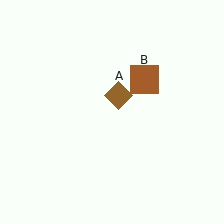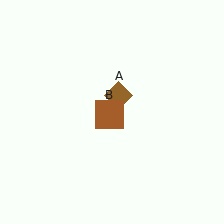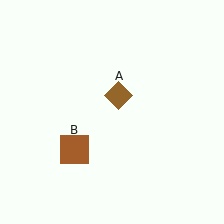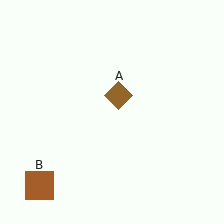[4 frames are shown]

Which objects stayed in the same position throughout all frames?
Brown diamond (object A) remained stationary.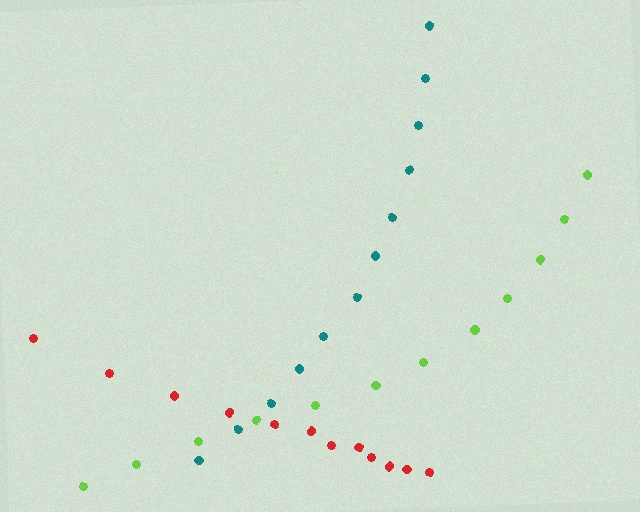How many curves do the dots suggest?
There are 3 distinct paths.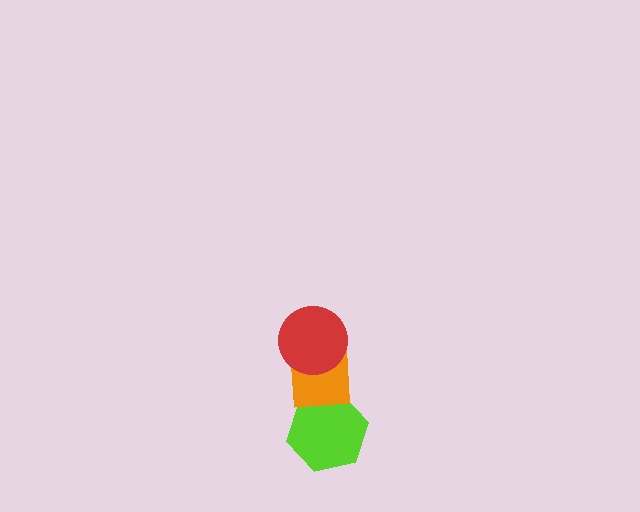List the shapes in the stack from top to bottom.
From top to bottom: the red circle, the orange square, the lime hexagon.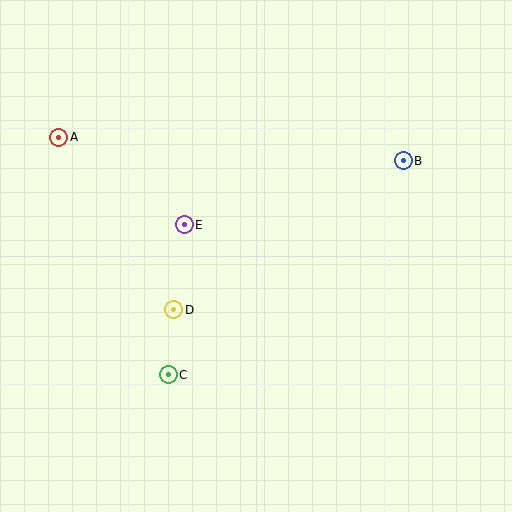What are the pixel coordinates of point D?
Point D is at (173, 310).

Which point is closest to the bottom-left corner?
Point C is closest to the bottom-left corner.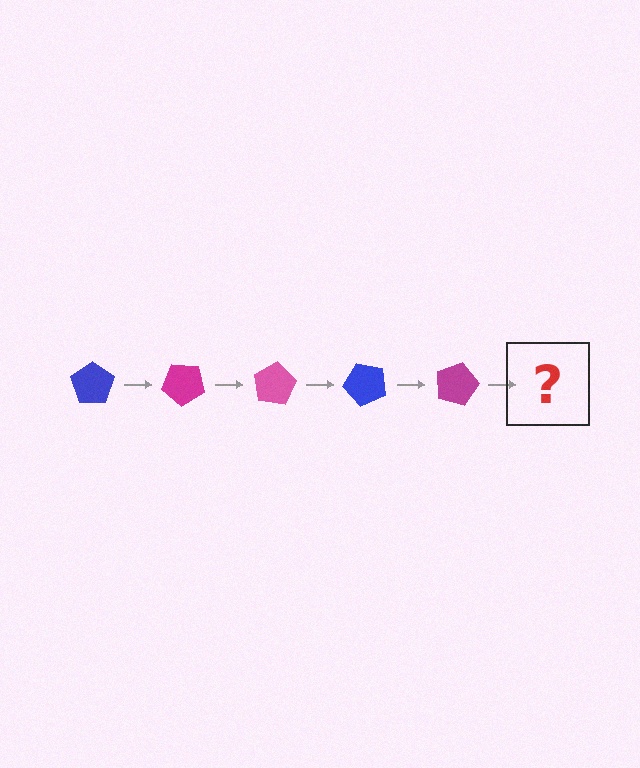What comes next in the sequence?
The next element should be a pink pentagon, rotated 200 degrees from the start.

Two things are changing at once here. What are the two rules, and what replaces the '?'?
The two rules are that it rotates 40 degrees each step and the color cycles through blue, magenta, and pink. The '?' should be a pink pentagon, rotated 200 degrees from the start.